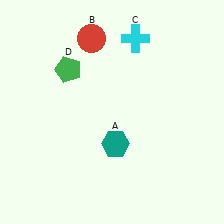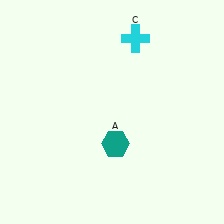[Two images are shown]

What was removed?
The red circle (B), the green pentagon (D) were removed in Image 2.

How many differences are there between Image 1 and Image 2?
There are 2 differences between the two images.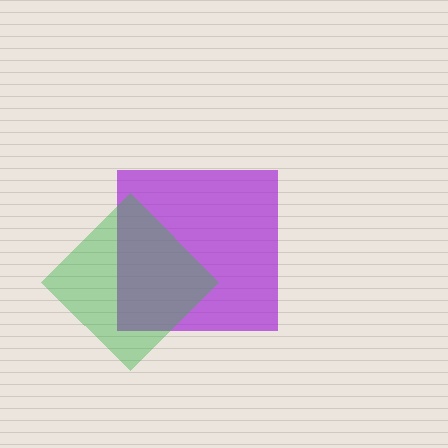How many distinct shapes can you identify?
There are 2 distinct shapes: a purple square, a green diamond.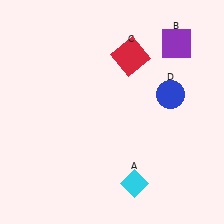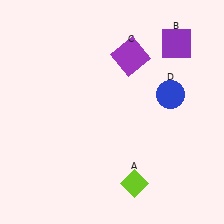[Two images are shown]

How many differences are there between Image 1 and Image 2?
There are 2 differences between the two images.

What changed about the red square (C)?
In Image 1, C is red. In Image 2, it changed to purple.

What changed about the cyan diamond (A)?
In Image 1, A is cyan. In Image 2, it changed to lime.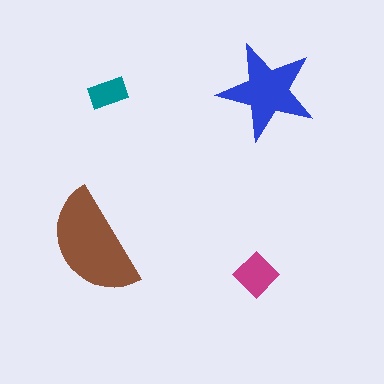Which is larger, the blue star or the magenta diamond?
The blue star.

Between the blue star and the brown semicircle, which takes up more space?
The brown semicircle.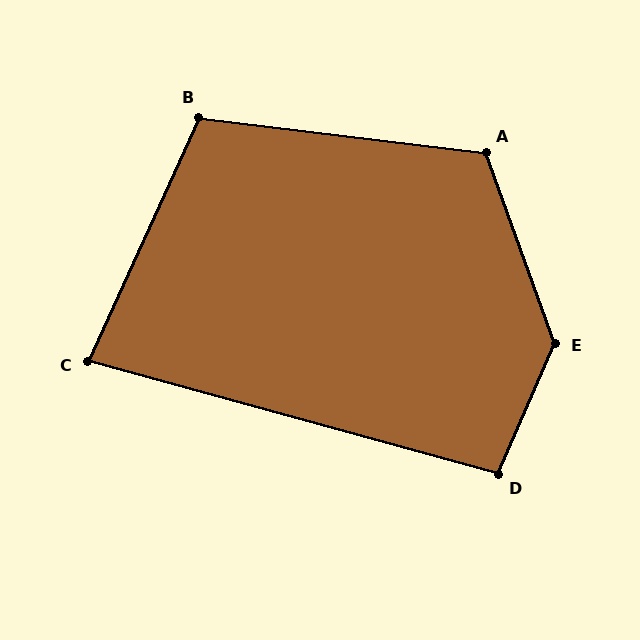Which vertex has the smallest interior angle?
C, at approximately 81 degrees.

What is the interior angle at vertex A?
Approximately 117 degrees (obtuse).